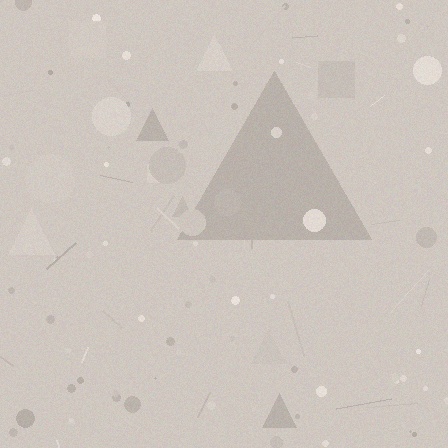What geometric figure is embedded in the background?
A triangle is embedded in the background.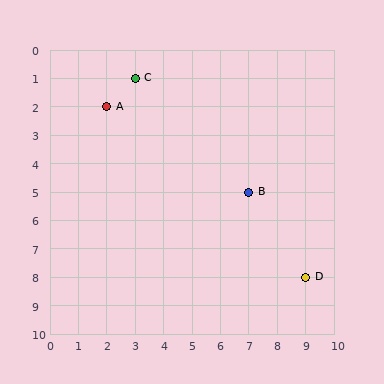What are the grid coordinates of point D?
Point D is at grid coordinates (9, 8).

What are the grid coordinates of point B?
Point B is at grid coordinates (7, 5).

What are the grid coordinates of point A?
Point A is at grid coordinates (2, 2).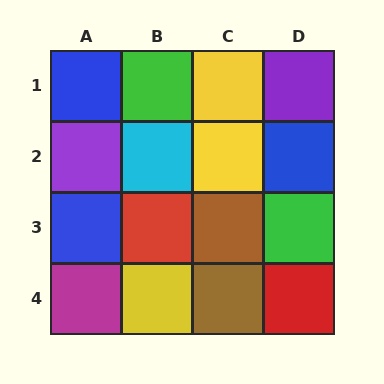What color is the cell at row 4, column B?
Yellow.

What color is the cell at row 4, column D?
Red.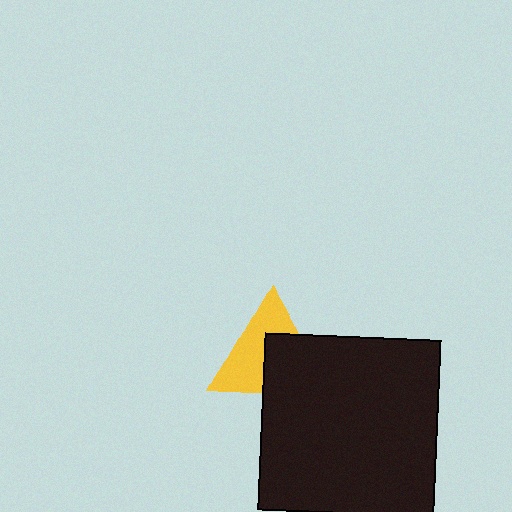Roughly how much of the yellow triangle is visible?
About half of it is visible (roughly 53%).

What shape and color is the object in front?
The object in front is a black square.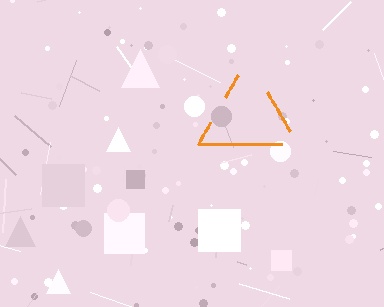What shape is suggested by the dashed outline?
The dashed outline suggests a triangle.